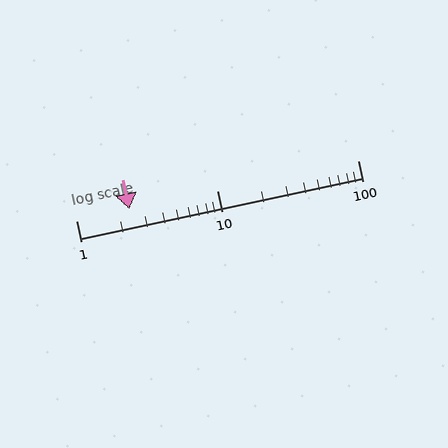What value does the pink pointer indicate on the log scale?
The pointer indicates approximately 2.4.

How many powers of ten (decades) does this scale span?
The scale spans 2 decades, from 1 to 100.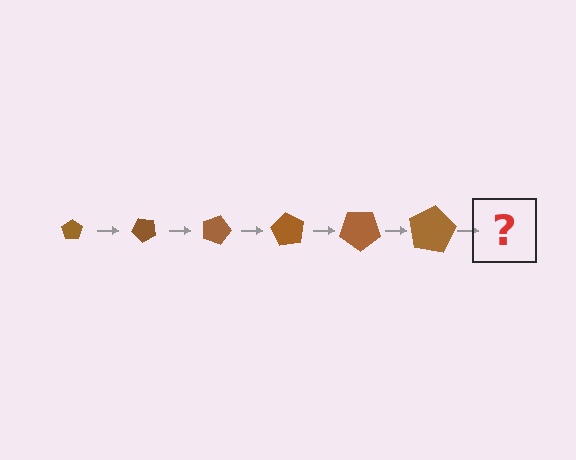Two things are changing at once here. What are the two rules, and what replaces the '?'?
The two rules are that the pentagon grows larger each step and it rotates 45 degrees each step. The '?' should be a pentagon, larger than the previous one and rotated 270 degrees from the start.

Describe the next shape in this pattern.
It should be a pentagon, larger than the previous one and rotated 270 degrees from the start.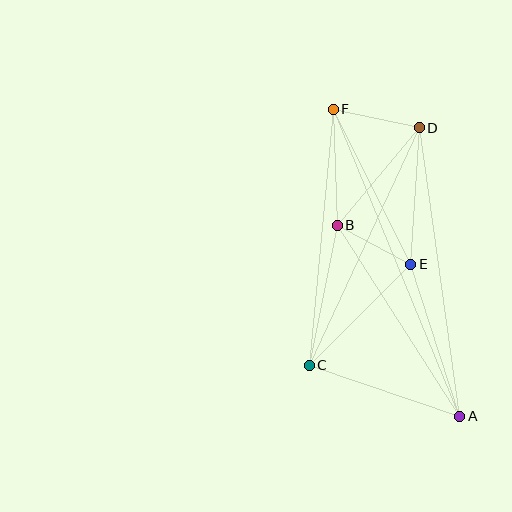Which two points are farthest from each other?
Points A and F are farthest from each other.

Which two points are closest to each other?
Points B and E are closest to each other.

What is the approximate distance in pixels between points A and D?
The distance between A and D is approximately 291 pixels.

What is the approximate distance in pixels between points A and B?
The distance between A and B is approximately 227 pixels.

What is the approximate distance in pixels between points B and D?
The distance between B and D is approximately 127 pixels.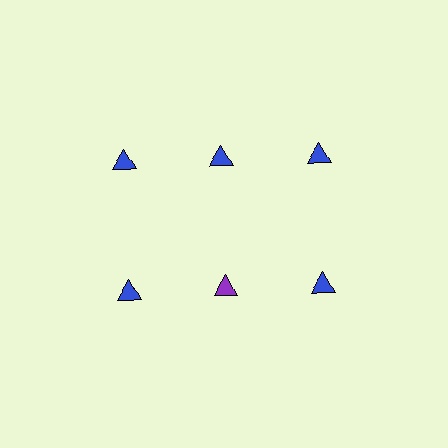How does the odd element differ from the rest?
It has a different color: purple instead of blue.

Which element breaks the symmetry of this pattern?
The purple triangle in the second row, second from left column breaks the symmetry. All other shapes are blue triangles.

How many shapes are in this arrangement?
There are 6 shapes arranged in a grid pattern.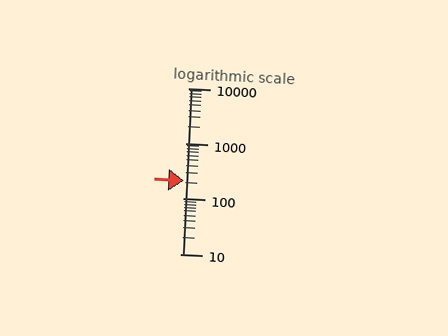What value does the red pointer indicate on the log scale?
The pointer indicates approximately 210.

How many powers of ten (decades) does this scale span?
The scale spans 3 decades, from 10 to 10000.